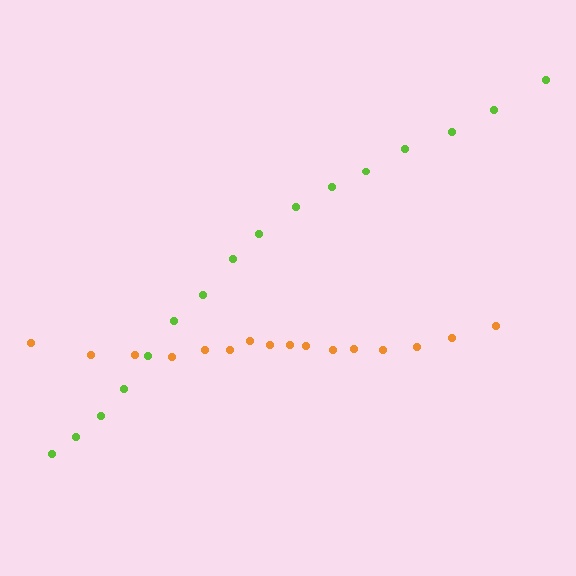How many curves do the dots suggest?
There are 2 distinct paths.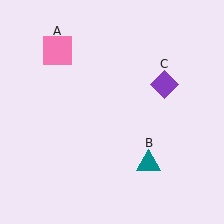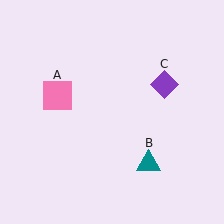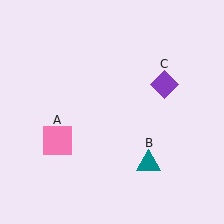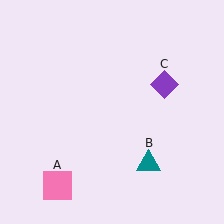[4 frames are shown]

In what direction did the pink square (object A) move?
The pink square (object A) moved down.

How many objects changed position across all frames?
1 object changed position: pink square (object A).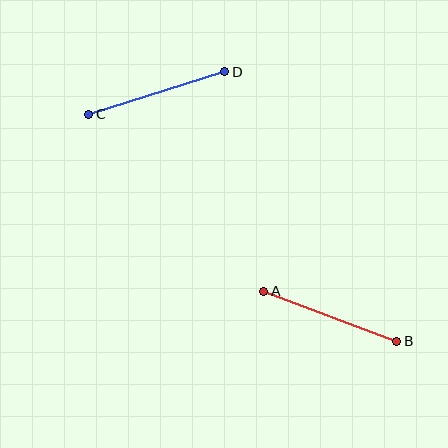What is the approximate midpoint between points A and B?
The midpoint is at approximately (330, 316) pixels.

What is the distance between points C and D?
The distance is approximately 143 pixels.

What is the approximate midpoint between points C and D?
The midpoint is at approximately (157, 93) pixels.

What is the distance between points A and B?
The distance is approximately 142 pixels.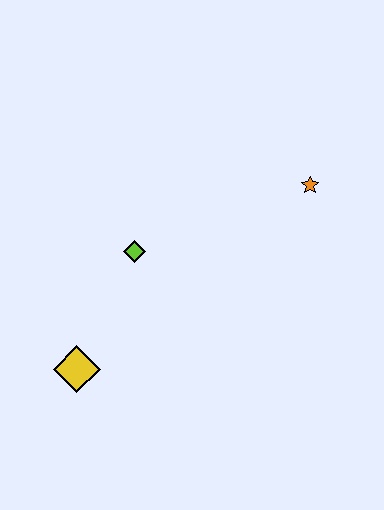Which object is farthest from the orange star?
The yellow diamond is farthest from the orange star.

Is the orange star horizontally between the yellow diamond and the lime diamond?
No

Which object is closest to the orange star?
The lime diamond is closest to the orange star.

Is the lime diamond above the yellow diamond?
Yes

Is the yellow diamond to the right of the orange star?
No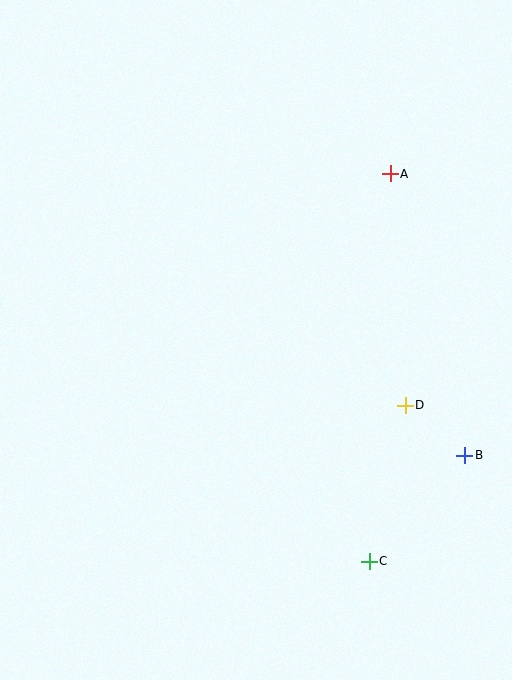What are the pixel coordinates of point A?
Point A is at (390, 174).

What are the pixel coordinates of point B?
Point B is at (465, 455).